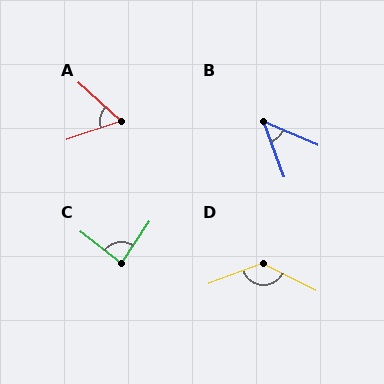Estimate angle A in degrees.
Approximately 61 degrees.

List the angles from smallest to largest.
B (46°), A (61°), C (86°), D (133°).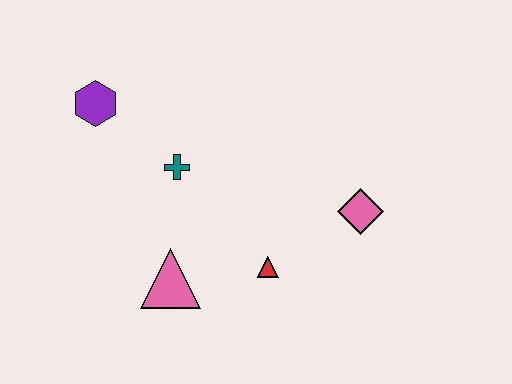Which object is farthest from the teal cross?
The pink diamond is farthest from the teal cross.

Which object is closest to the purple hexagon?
The teal cross is closest to the purple hexagon.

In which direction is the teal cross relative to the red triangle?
The teal cross is above the red triangle.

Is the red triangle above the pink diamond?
No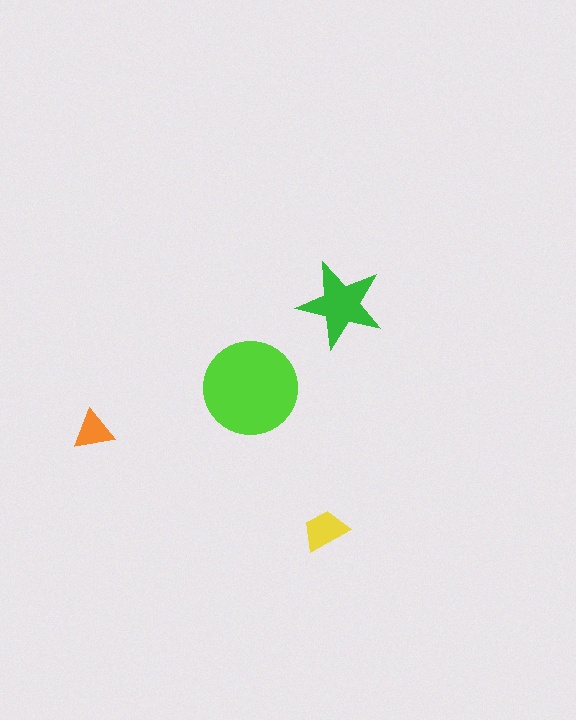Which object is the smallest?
The orange triangle.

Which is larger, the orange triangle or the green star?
The green star.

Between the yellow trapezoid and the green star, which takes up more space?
The green star.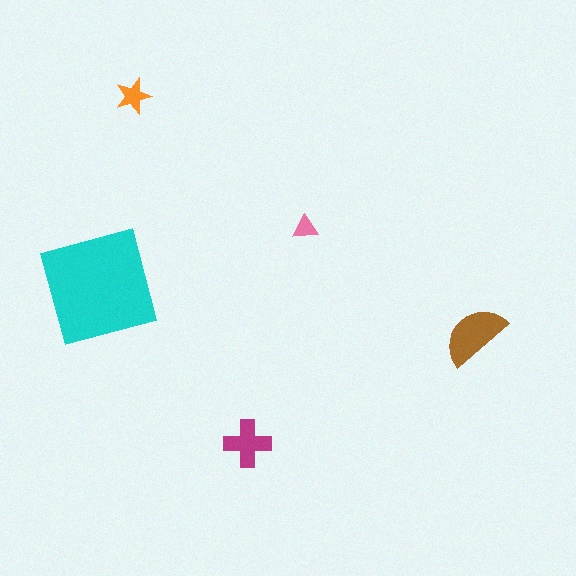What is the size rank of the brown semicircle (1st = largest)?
2nd.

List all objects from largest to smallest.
The cyan square, the brown semicircle, the magenta cross, the orange star, the pink triangle.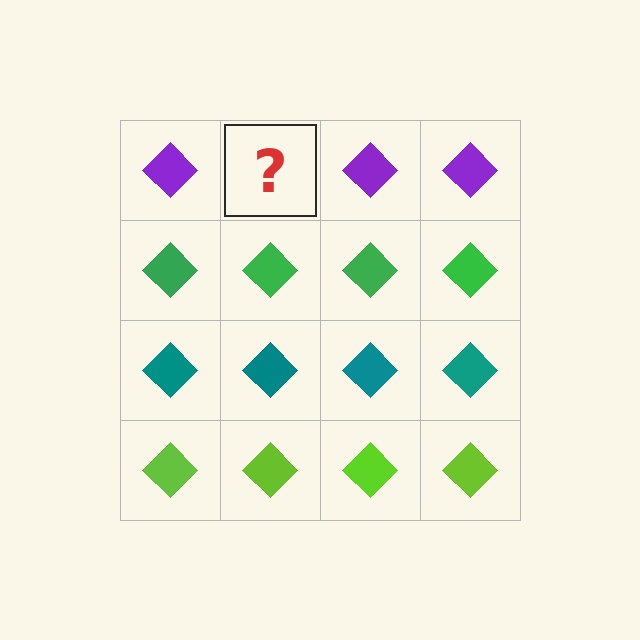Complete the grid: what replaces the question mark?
The question mark should be replaced with a purple diamond.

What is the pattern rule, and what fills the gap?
The rule is that each row has a consistent color. The gap should be filled with a purple diamond.